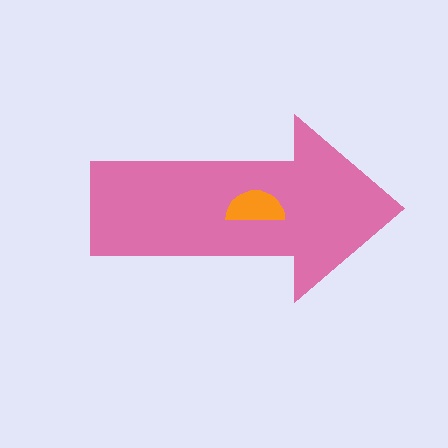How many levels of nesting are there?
2.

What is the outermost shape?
The pink arrow.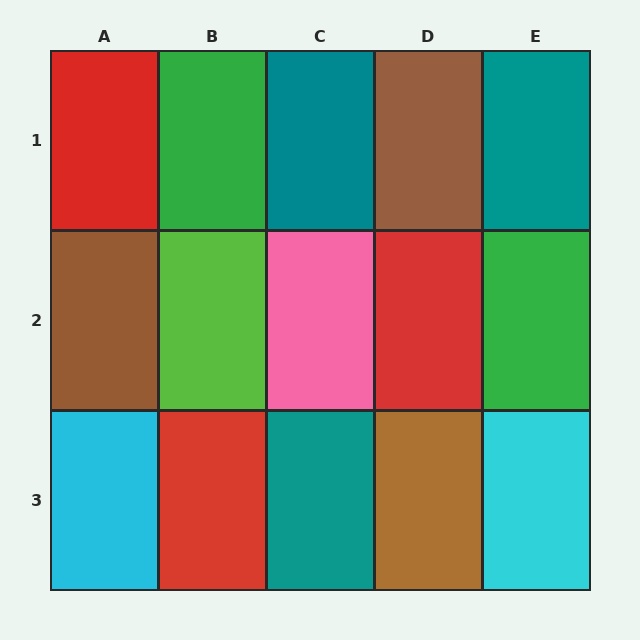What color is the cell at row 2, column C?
Pink.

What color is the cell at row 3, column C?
Teal.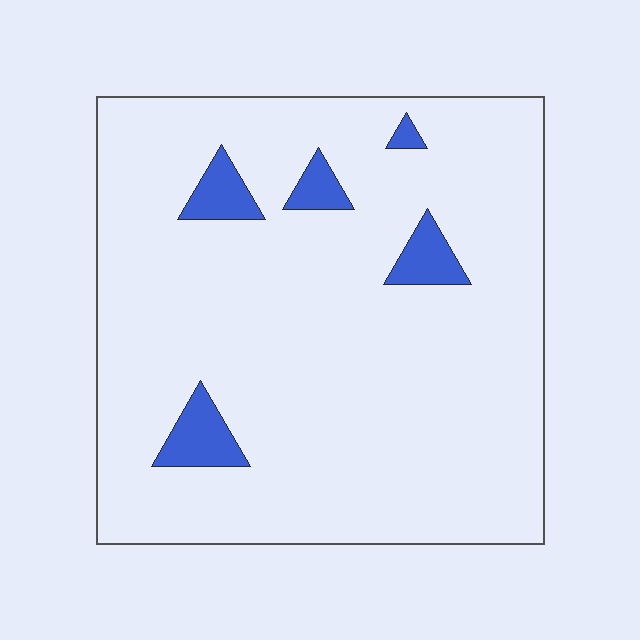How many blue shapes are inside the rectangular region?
5.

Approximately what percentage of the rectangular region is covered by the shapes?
Approximately 5%.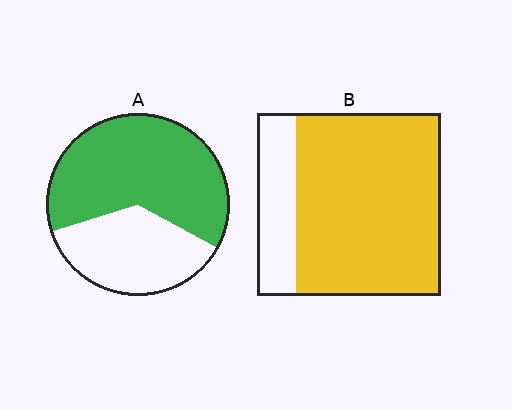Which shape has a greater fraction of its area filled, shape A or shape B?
Shape B.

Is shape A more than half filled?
Yes.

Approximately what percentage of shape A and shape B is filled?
A is approximately 65% and B is approximately 80%.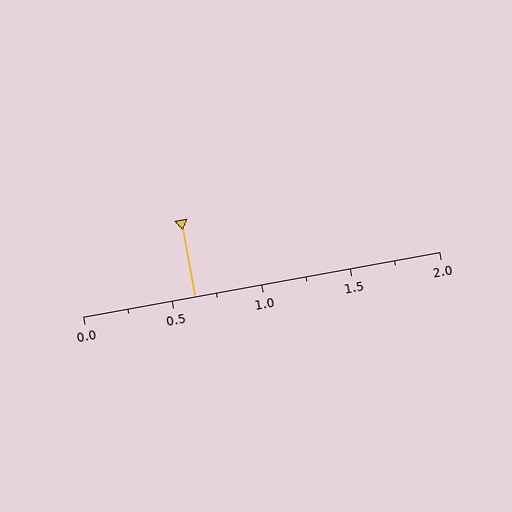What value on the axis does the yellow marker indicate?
The marker indicates approximately 0.62.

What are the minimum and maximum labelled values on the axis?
The axis runs from 0.0 to 2.0.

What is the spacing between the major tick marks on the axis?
The major ticks are spaced 0.5 apart.